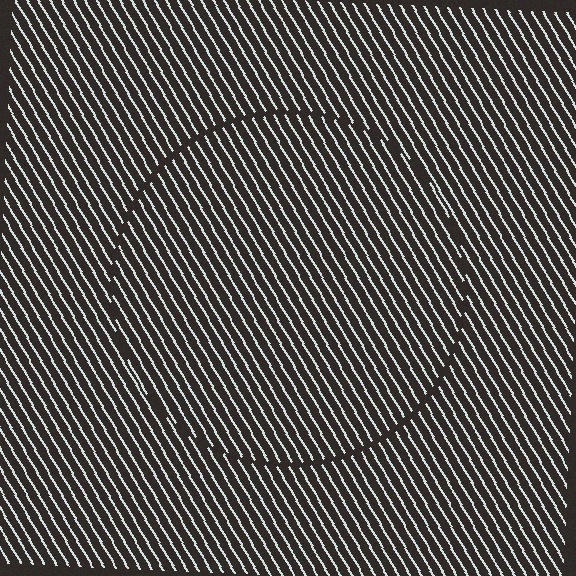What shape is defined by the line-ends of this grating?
An illusory circle. The interior of the shape contains the same grating, shifted by half a period — the contour is defined by the phase discontinuity where line-ends from the inner and outer gratings abut.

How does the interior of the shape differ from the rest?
The interior of the shape contains the same grating, shifted by half a period — the contour is defined by the phase discontinuity where line-ends from the inner and outer gratings abut.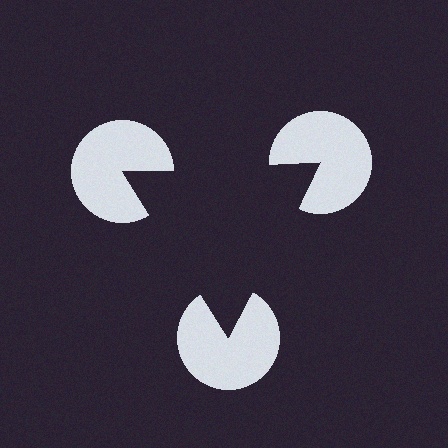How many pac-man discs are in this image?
There are 3 — one at each vertex of the illusory triangle.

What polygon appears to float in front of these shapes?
An illusory triangle — its edges are inferred from the aligned wedge cuts in the pac-man discs, not physically drawn.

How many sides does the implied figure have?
3 sides.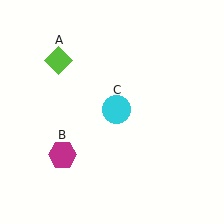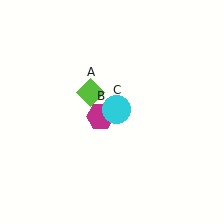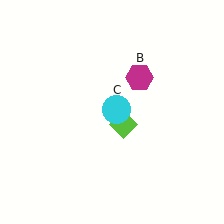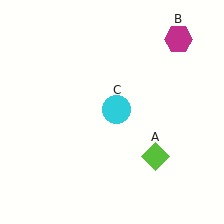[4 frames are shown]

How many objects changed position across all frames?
2 objects changed position: lime diamond (object A), magenta hexagon (object B).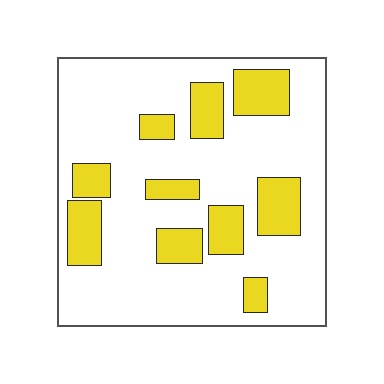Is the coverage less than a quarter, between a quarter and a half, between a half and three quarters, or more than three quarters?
Less than a quarter.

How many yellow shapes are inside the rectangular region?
10.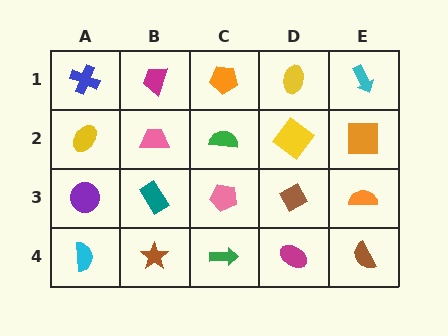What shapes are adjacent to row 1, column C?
A green semicircle (row 2, column C), a magenta trapezoid (row 1, column B), a yellow ellipse (row 1, column D).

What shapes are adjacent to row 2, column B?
A magenta trapezoid (row 1, column B), a teal rectangle (row 3, column B), a yellow ellipse (row 2, column A), a green semicircle (row 2, column C).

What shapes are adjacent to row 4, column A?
A purple circle (row 3, column A), a brown star (row 4, column B).